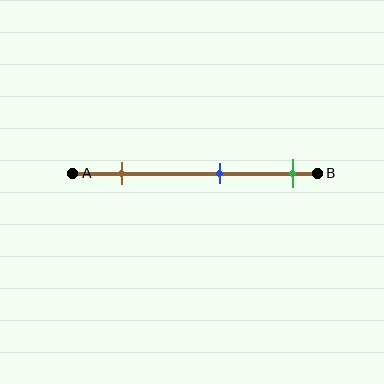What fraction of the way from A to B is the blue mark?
The blue mark is approximately 60% (0.6) of the way from A to B.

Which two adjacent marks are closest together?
The blue and green marks are the closest adjacent pair.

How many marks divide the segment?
There are 3 marks dividing the segment.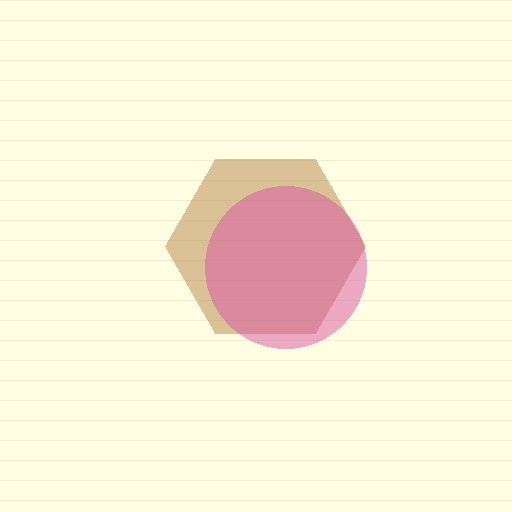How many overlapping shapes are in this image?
There are 2 overlapping shapes in the image.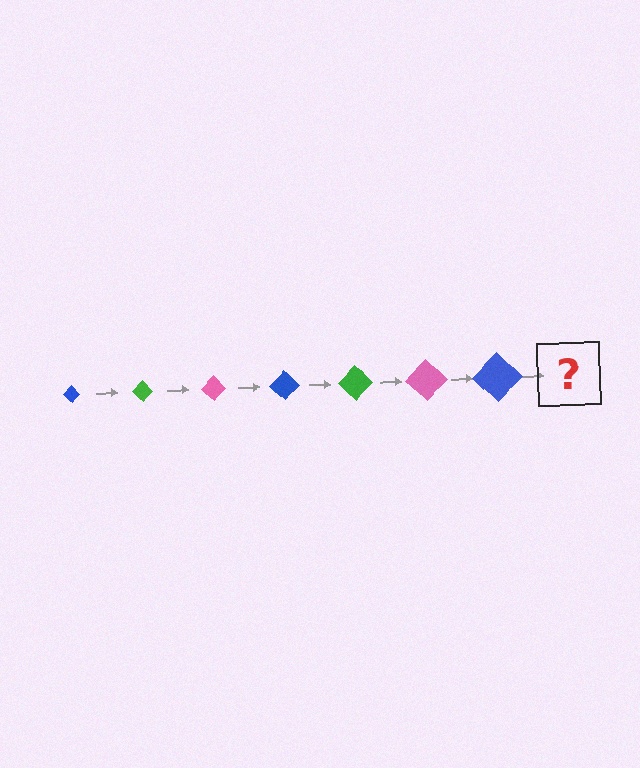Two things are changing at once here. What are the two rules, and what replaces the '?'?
The two rules are that the diamond grows larger each step and the color cycles through blue, green, and pink. The '?' should be a green diamond, larger than the previous one.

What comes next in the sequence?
The next element should be a green diamond, larger than the previous one.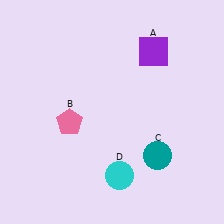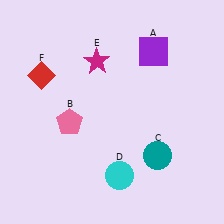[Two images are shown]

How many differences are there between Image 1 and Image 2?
There are 2 differences between the two images.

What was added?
A magenta star (E), a red diamond (F) were added in Image 2.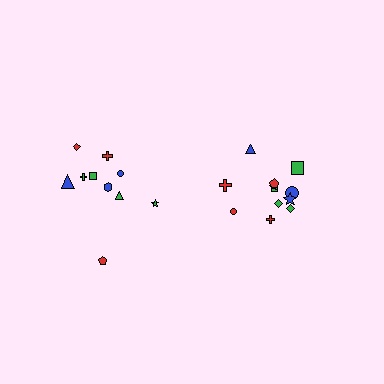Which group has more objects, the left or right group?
The right group.